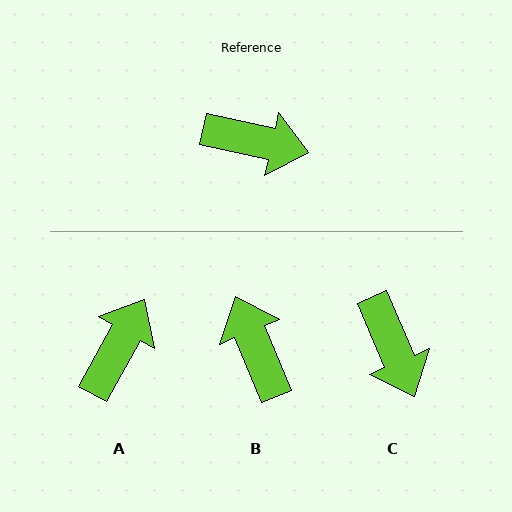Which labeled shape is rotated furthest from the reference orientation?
B, about 125 degrees away.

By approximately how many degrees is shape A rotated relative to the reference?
Approximately 73 degrees counter-clockwise.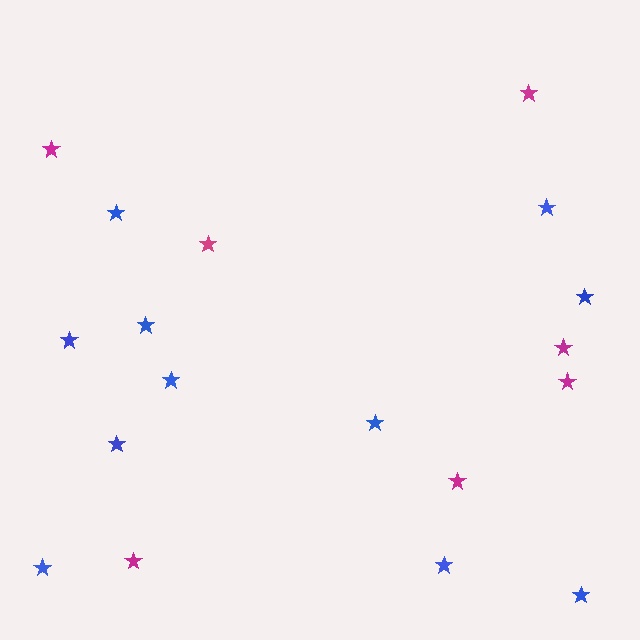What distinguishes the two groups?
There are 2 groups: one group of blue stars (11) and one group of magenta stars (7).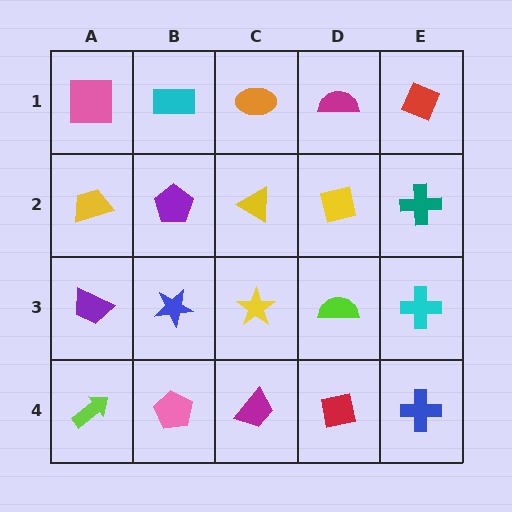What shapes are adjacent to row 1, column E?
A teal cross (row 2, column E), a magenta semicircle (row 1, column D).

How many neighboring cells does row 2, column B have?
4.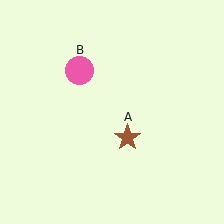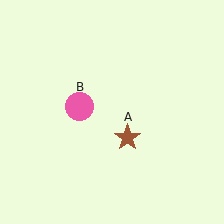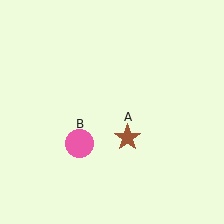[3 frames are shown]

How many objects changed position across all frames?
1 object changed position: pink circle (object B).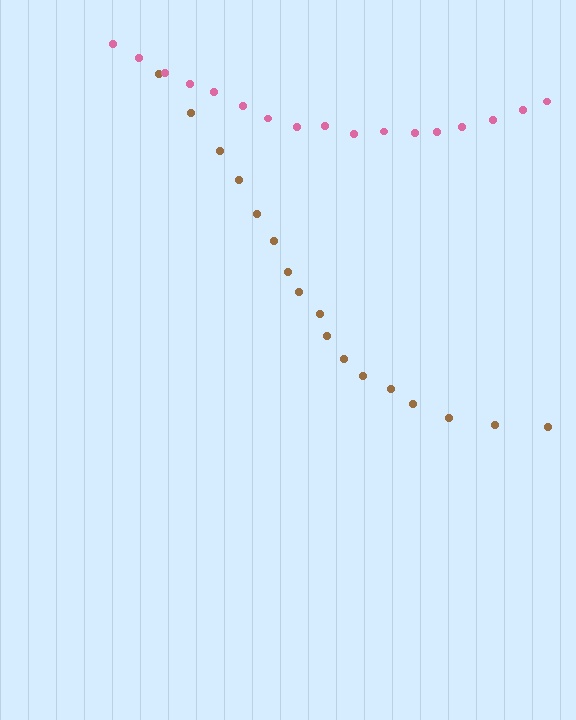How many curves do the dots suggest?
There are 2 distinct paths.